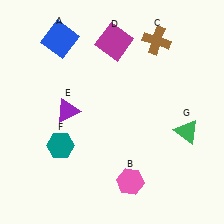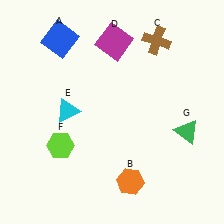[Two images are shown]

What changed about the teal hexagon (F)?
In Image 1, F is teal. In Image 2, it changed to lime.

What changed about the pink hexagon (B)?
In Image 1, B is pink. In Image 2, it changed to orange.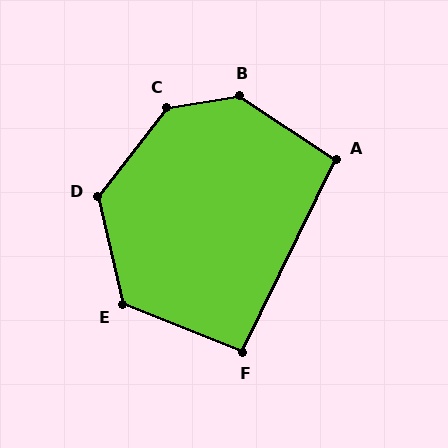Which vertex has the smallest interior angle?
F, at approximately 94 degrees.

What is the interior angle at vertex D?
Approximately 129 degrees (obtuse).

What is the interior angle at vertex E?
Approximately 125 degrees (obtuse).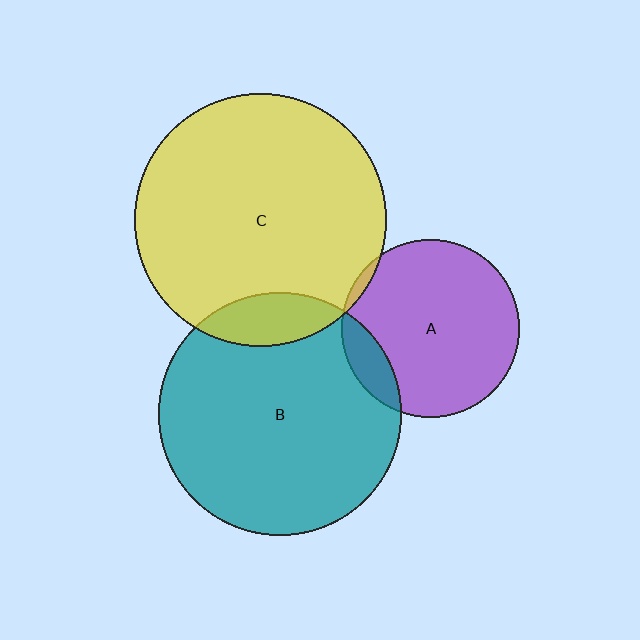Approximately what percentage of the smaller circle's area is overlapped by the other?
Approximately 10%.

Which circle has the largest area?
Circle C (yellow).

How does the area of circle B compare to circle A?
Approximately 1.9 times.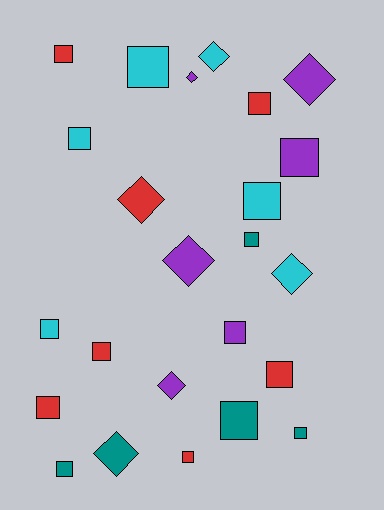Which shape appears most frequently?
Square, with 16 objects.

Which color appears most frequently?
Red, with 7 objects.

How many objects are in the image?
There are 24 objects.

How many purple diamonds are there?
There are 4 purple diamonds.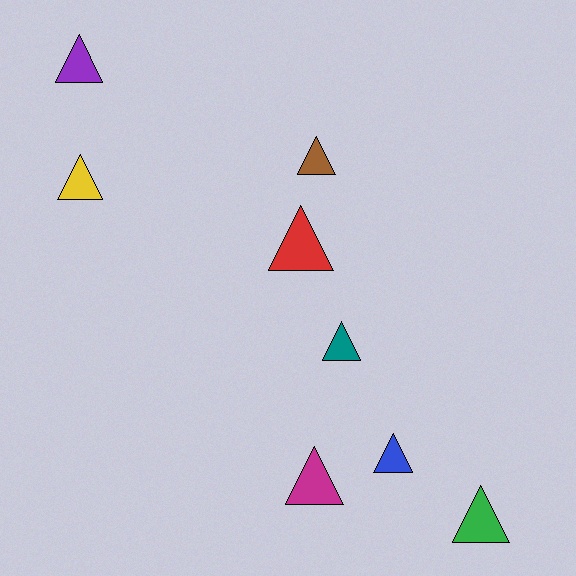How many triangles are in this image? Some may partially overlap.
There are 8 triangles.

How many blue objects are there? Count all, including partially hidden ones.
There is 1 blue object.